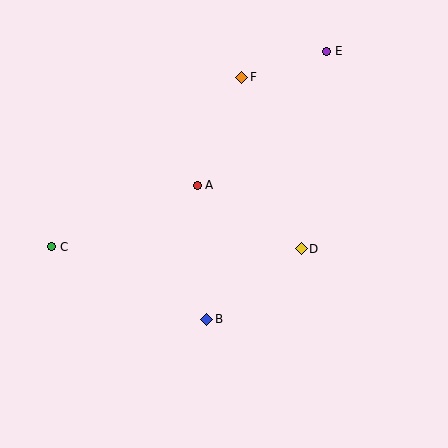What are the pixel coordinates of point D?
Point D is at (301, 249).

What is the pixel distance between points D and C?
The distance between D and C is 249 pixels.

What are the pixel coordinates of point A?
Point A is at (197, 185).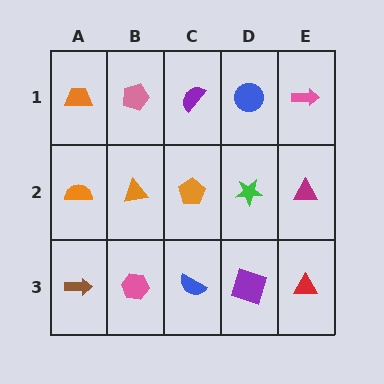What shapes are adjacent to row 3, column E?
A magenta triangle (row 2, column E), a purple square (row 3, column D).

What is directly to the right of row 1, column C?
A blue circle.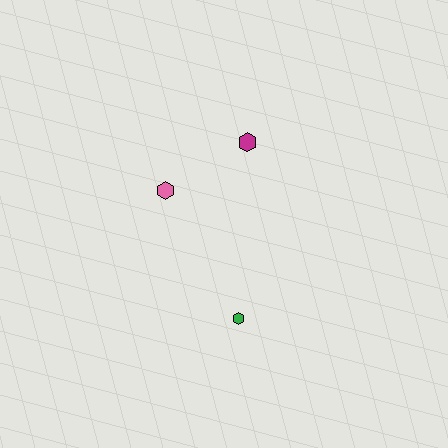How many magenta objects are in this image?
There is 1 magenta object.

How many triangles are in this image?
There are no triangles.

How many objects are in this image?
There are 3 objects.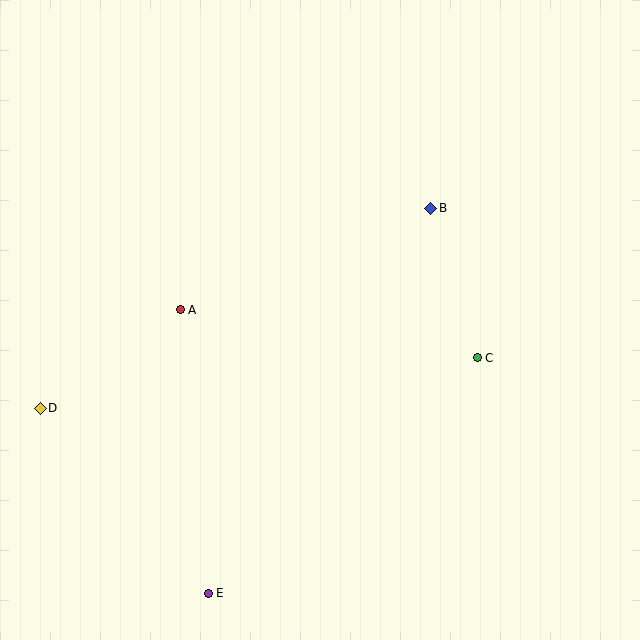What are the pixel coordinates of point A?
Point A is at (180, 310).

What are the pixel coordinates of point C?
Point C is at (477, 358).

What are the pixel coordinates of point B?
Point B is at (431, 208).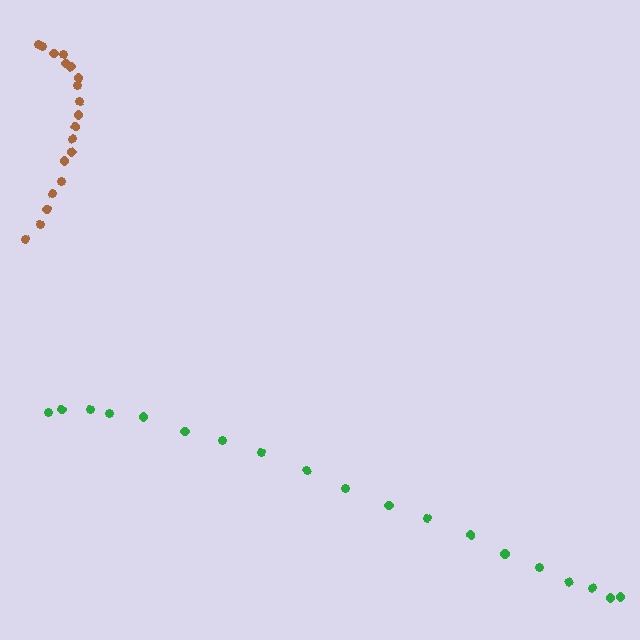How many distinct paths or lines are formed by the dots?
There are 2 distinct paths.